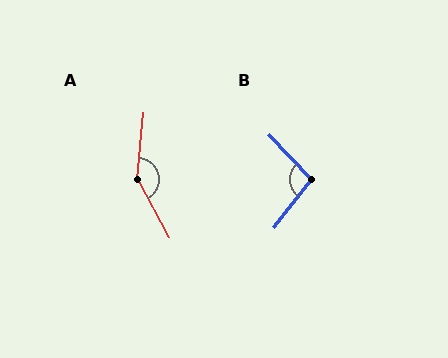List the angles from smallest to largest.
B (98°), A (146°).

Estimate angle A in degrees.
Approximately 146 degrees.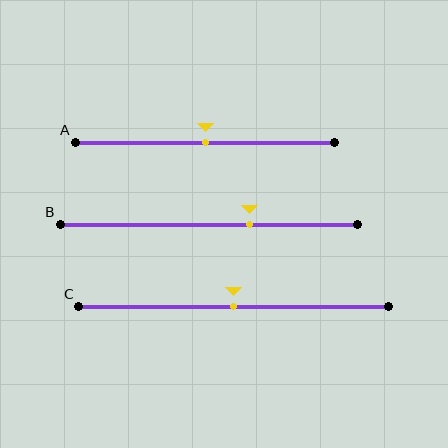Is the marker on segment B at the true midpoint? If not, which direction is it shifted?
No, the marker on segment B is shifted to the right by about 14% of the segment length.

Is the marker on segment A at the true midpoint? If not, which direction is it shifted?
Yes, the marker on segment A is at the true midpoint.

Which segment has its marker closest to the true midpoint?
Segment A has its marker closest to the true midpoint.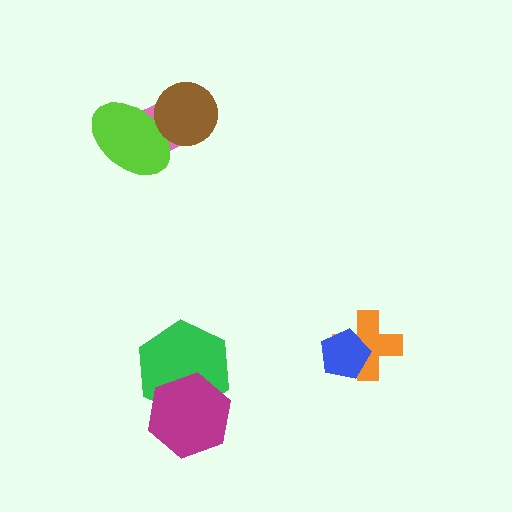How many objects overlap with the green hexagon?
1 object overlaps with the green hexagon.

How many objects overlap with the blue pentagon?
1 object overlaps with the blue pentagon.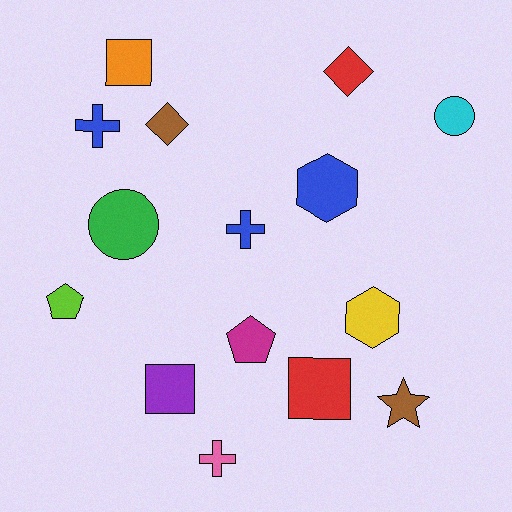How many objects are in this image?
There are 15 objects.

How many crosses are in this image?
There are 3 crosses.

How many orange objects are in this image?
There is 1 orange object.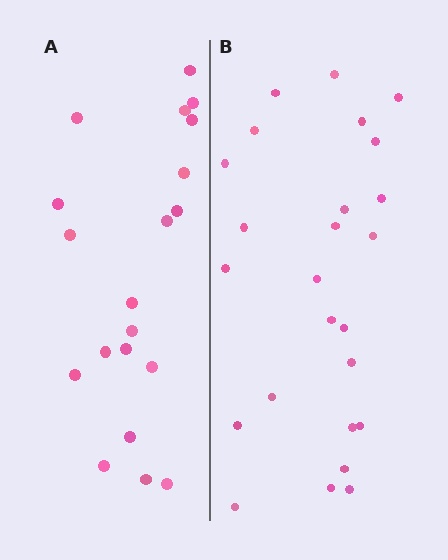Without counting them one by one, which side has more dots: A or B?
Region B (the right region) has more dots.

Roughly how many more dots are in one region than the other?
Region B has about 5 more dots than region A.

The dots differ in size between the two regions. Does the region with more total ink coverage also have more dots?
No. Region A has more total ink coverage because its dots are larger, but region B actually contains more individual dots. Total area can be misleading — the number of items is what matters here.